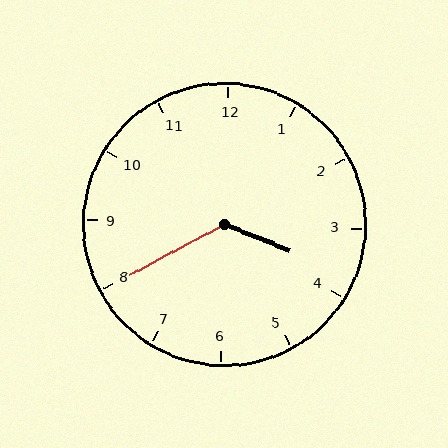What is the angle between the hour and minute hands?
Approximately 130 degrees.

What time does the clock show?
3:40.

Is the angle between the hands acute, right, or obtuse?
It is obtuse.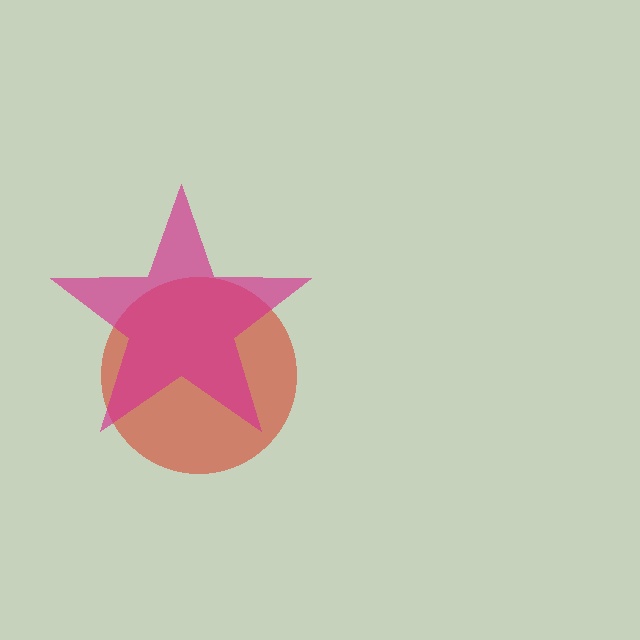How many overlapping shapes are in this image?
There are 2 overlapping shapes in the image.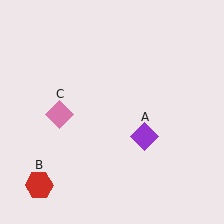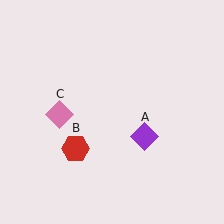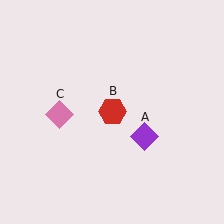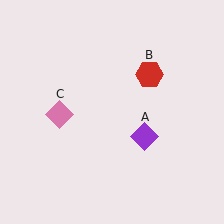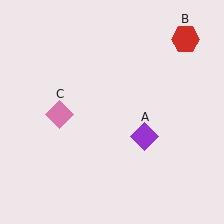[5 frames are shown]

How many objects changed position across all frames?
1 object changed position: red hexagon (object B).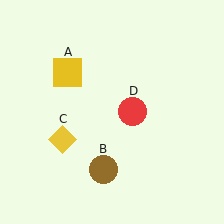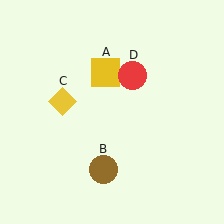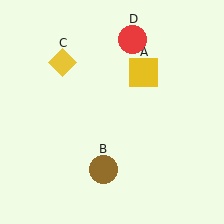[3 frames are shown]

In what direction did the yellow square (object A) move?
The yellow square (object A) moved right.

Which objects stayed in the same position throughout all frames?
Brown circle (object B) remained stationary.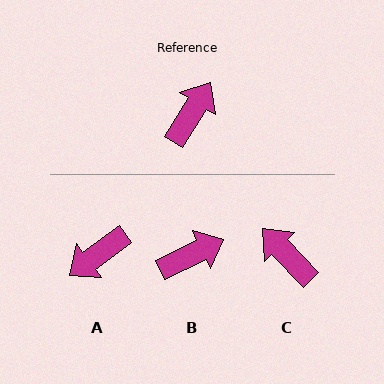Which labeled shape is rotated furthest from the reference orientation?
A, about 159 degrees away.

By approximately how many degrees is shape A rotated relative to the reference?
Approximately 159 degrees counter-clockwise.